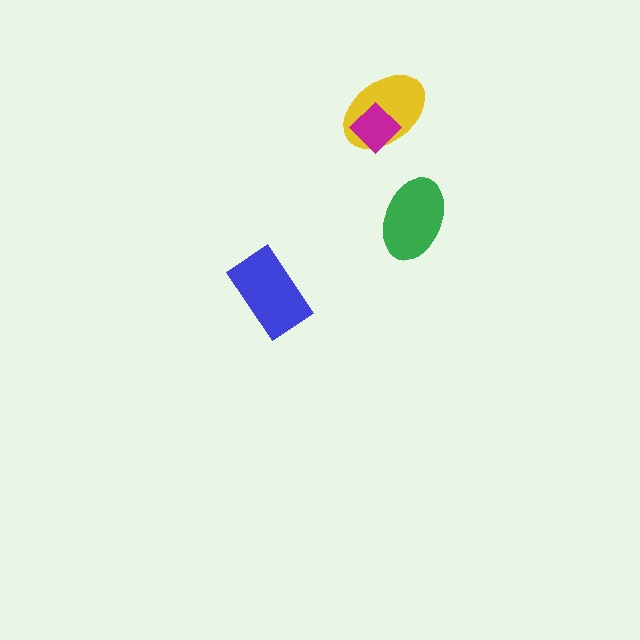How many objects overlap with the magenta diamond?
1 object overlaps with the magenta diamond.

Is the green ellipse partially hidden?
No, no other shape covers it.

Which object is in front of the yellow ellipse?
The magenta diamond is in front of the yellow ellipse.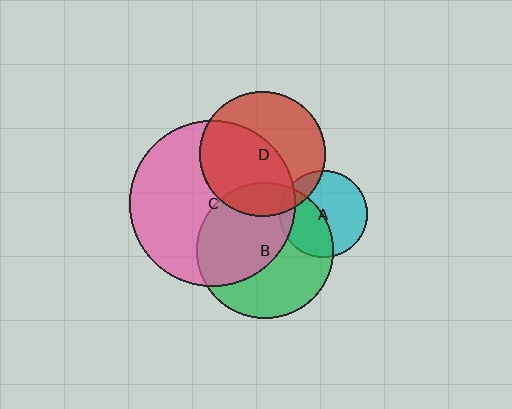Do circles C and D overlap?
Yes.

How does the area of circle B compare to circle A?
Approximately 2.4 times.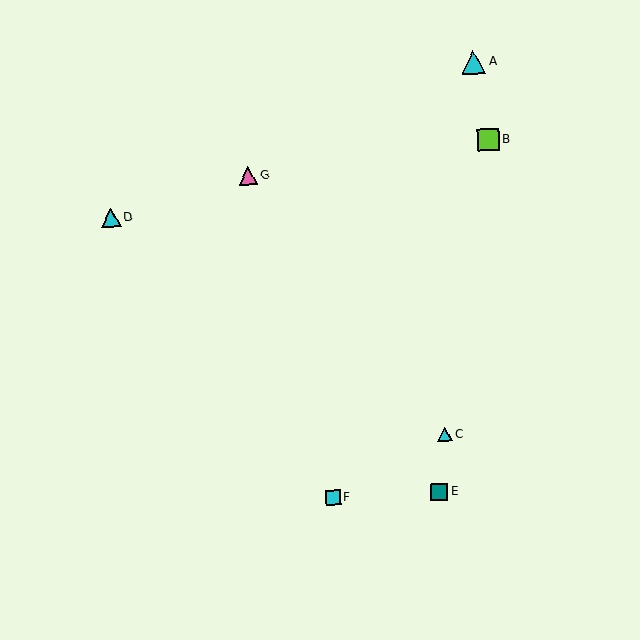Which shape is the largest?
The cyan triangle (labeled A) is the largest.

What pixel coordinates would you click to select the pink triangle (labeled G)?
Click at (248, 175) to select the pink triangle G.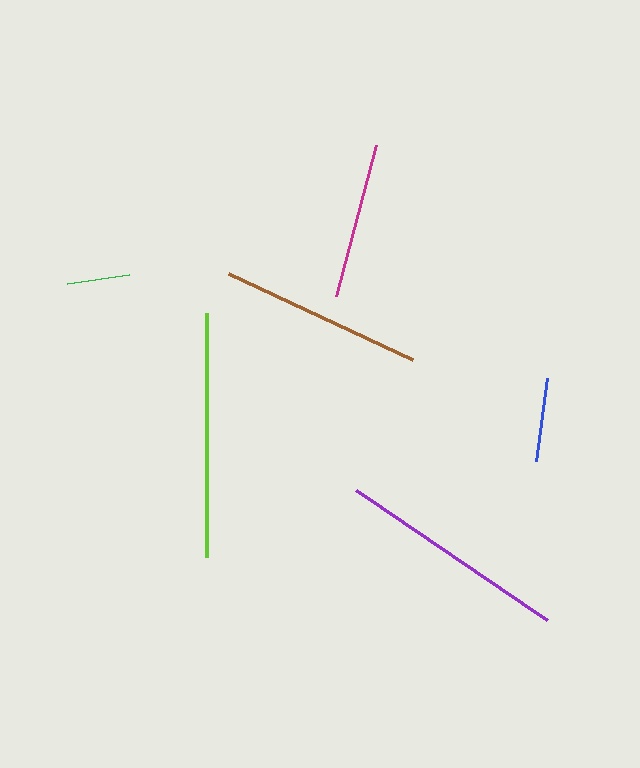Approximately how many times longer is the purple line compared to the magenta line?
The purple line is approximately 1.5 times the length of the magenta line.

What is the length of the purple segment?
The purple segment is approximately 231 pixels long.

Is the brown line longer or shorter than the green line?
The brown line is longer than the green line.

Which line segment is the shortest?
The green line is the shortest at approximately 62 pixels.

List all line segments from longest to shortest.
From longest to shortest: lime, purple, brown, magenta, blue, green.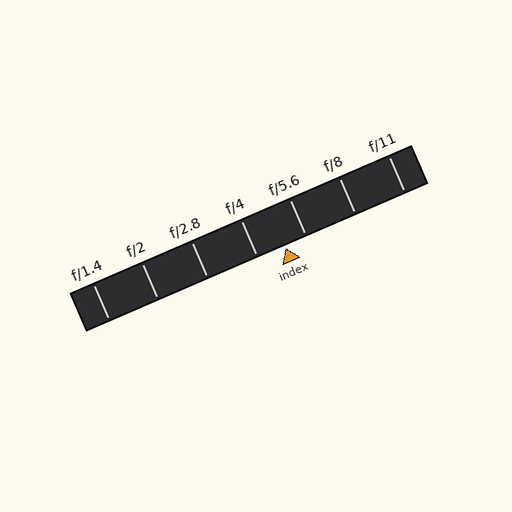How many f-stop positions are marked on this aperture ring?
There are 7 f-stop positions marked.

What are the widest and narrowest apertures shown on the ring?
The widest aperture shown is f/1.4 and the narrowest is f/11.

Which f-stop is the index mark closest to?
The index mark is closest to f/5.6.